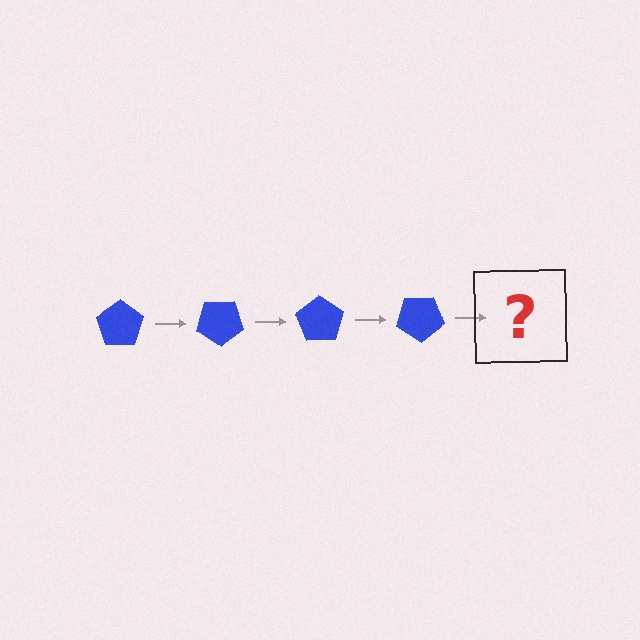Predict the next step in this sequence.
The next step is a blue pentagon rotated 140 degrees.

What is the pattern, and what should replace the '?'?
The pattern is that the pentagon rotates 35 degrees each step. The '?' should be a blue pentagon rotated 140 degrees.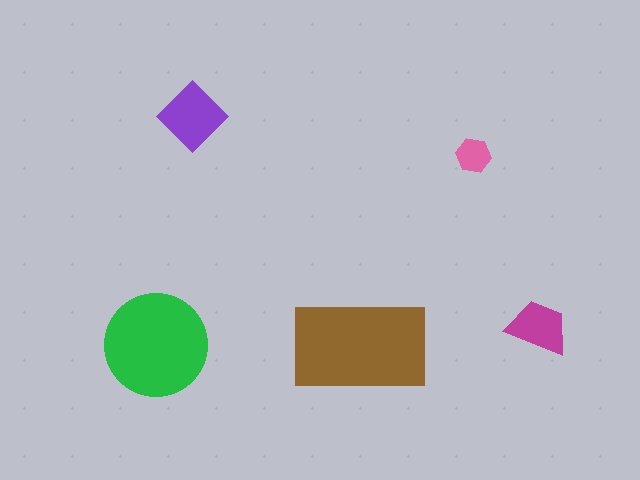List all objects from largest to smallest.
The brown rectangle, the green circle, the purple diamond, the magenta trapezoid, the pink hexagon.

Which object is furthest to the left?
The green circle is leftmost.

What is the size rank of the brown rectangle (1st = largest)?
1st.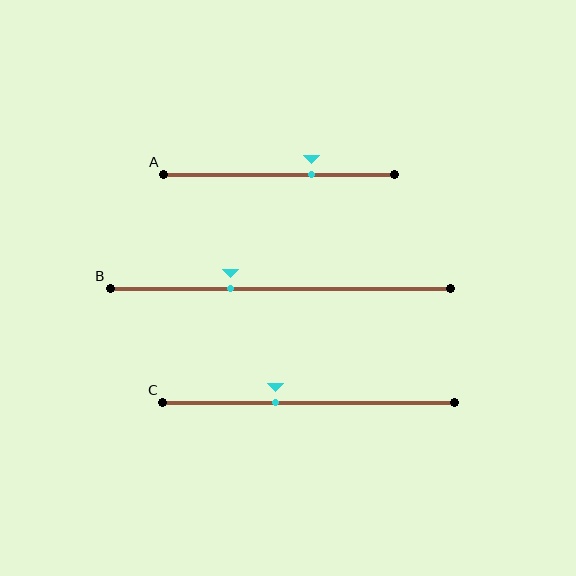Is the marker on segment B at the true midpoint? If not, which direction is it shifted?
No, the marker on segment B is shifted to the left by about 15% of the segment length.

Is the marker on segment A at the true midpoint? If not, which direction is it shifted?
No, the marker on segment A is shifted to the right by about 14% of the segment length.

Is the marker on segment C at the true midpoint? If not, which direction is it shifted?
No, the marker on segment C is shifted to the left by about 11% of the segment length.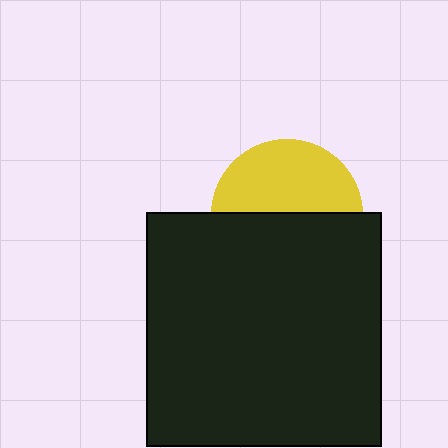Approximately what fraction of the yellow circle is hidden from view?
Roughly 53% of the yellow circle is hidden behind the black square.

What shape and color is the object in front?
The object in front is a black square.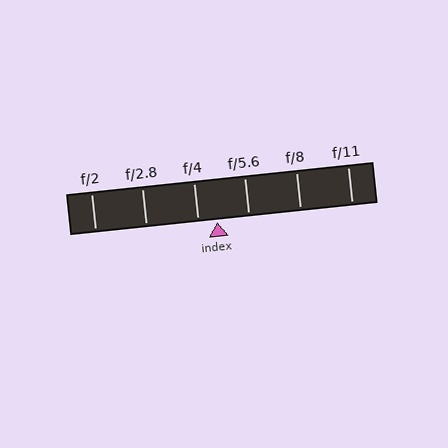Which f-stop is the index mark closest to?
The index mark is closest to f/4.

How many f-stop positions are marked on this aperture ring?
There are 6 f-stop positions marked.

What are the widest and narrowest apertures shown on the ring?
The widest aperture shown is f/2 and the narrowest is f/11.